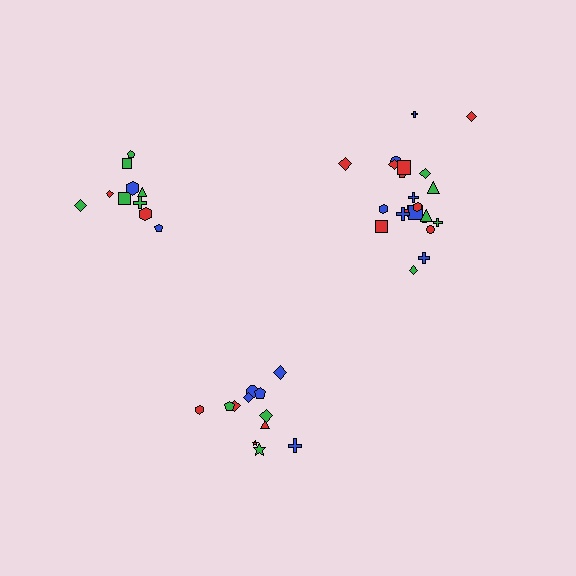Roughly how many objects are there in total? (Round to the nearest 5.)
Roughly 45 objects in total.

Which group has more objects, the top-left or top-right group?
The top-right group.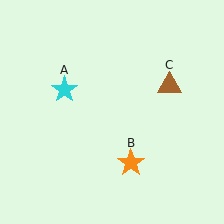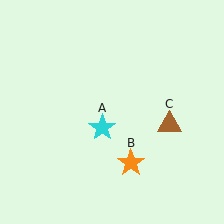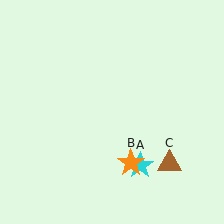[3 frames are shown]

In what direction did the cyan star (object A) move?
The cyan star (object A) moved down and to the right.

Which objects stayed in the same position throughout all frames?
Orange star (object B) remained stationary.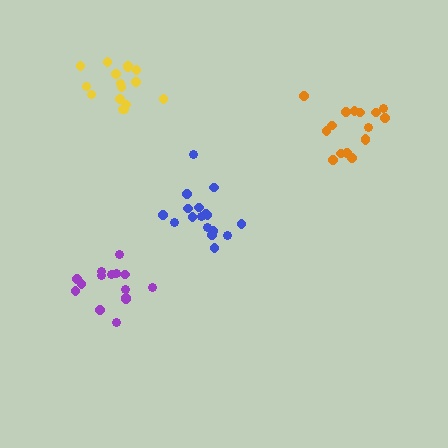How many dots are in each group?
Group 1: 17 dots, Group 2: 16 dots, Group 3: 15 dots, Group 4: 16 dots (64 total).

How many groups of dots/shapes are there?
There are 4 groups.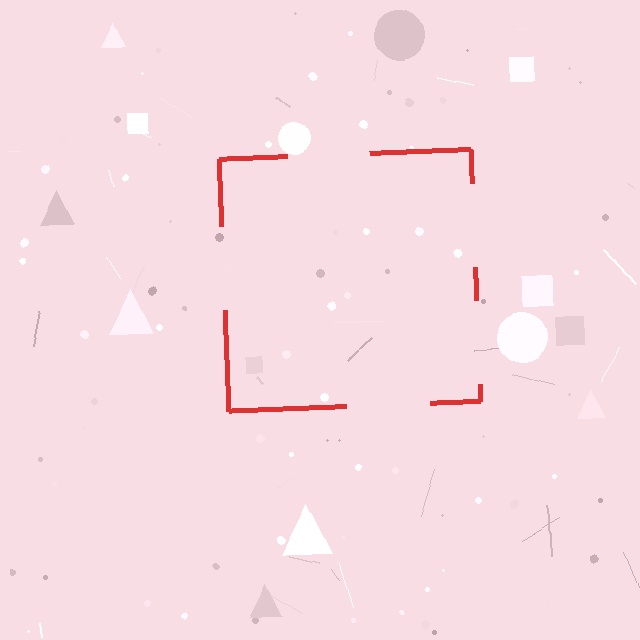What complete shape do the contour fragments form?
The contour fragments form a square.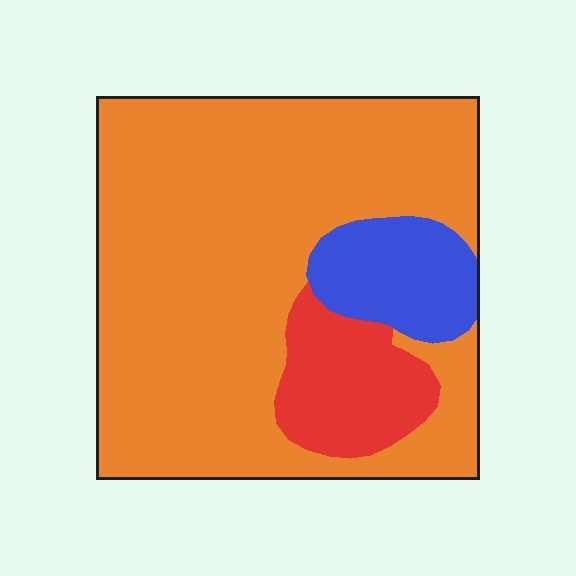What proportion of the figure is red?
Red covers about 15% of the figure.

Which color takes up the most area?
Orange, at roughly 75%.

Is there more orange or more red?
Orange.